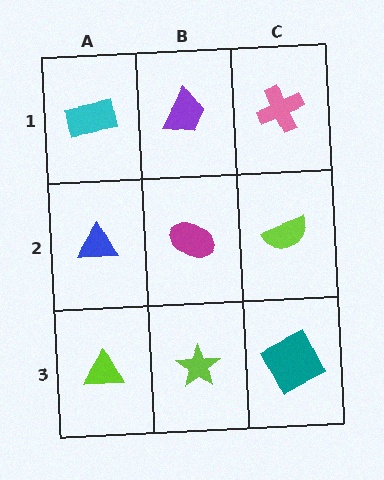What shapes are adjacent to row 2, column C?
A pink cross (row 1, column C), a teal square (row 3, column C), a magenta ellipse (row 2, column B).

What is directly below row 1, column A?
A blue triangle.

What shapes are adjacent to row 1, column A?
A blue triangle (row 2, column A), a purple trapezoid (row 1, column B).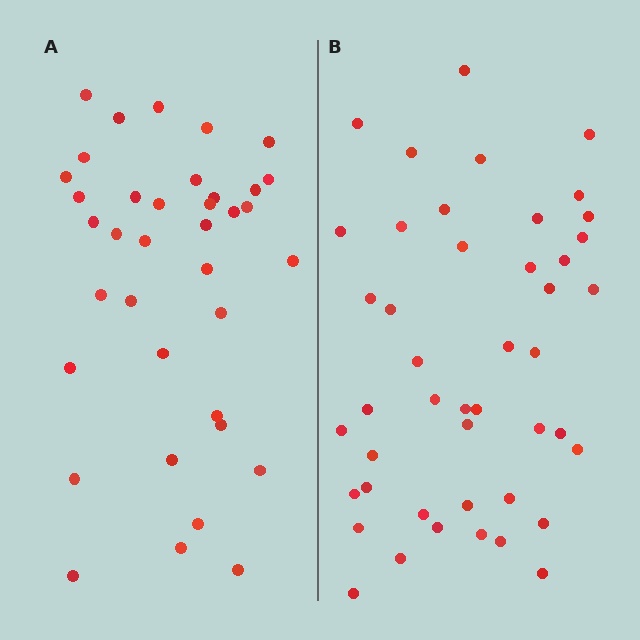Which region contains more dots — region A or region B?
Region B (the right region) has more dots.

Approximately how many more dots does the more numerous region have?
Region B has roughly 8 or so more dots than region A.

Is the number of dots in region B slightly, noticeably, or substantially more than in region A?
Region B has only slightly more — the two regions are fairly close. The ratio is roughly 1.2 to 1.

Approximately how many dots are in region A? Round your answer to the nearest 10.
About 40 dots. (The exact count is 37, which rounds to 40.)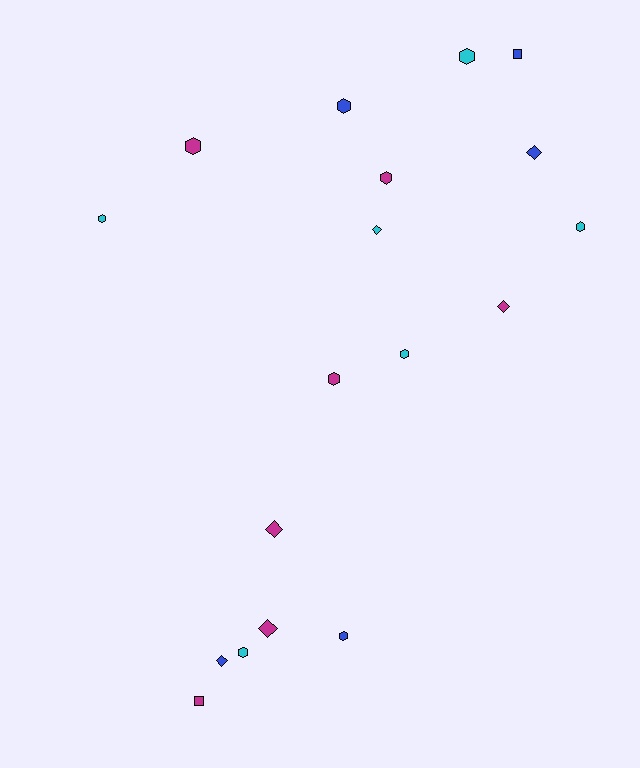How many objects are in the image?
There are 18 objects.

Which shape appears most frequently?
Hexagon, with 10 objects.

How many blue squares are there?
There is 1 blue square.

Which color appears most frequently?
Magenta, with 7 objects.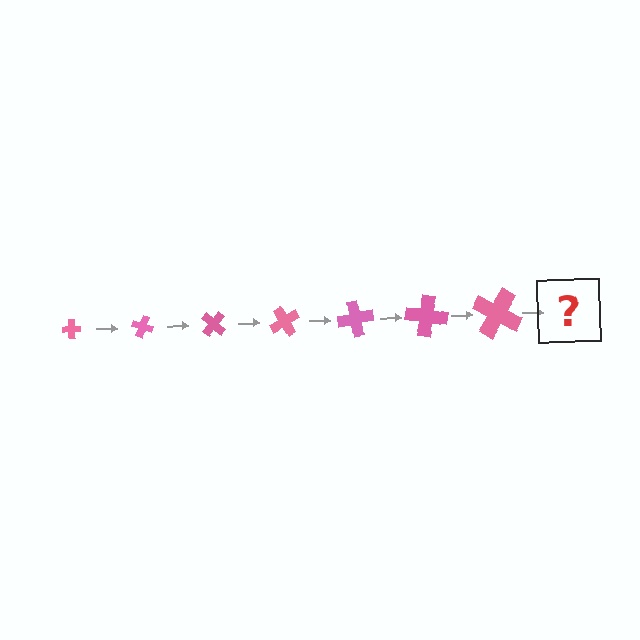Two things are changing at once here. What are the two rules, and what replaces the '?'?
The two rules are that the cross grows larger each step and it rotates 20 degrees each step. The '?' should be a cross, larger than the previous one and rotated 140 degrees from the start.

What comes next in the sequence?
The next element should be a cross, larger than the previous one and rotated 140 degrees from the start.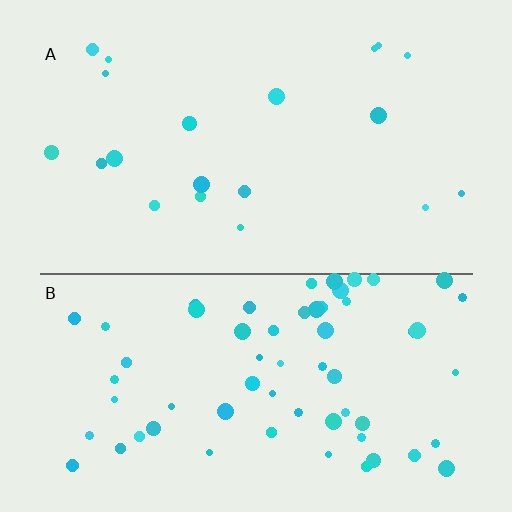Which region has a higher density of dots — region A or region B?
B (the bottom).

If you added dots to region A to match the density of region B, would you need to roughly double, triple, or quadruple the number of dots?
Approximately triple.